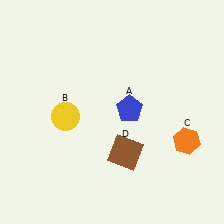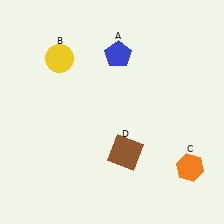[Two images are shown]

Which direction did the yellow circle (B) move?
The yellow circle (B) moved up.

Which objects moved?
The objects that moved are: the blue pentagon (A), the yellow circle (B), the orange hexagon (C).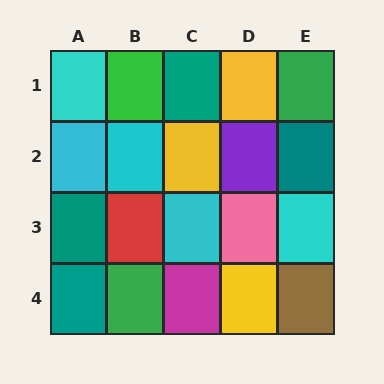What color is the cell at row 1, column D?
Yellow.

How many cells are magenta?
1 cell is magenta.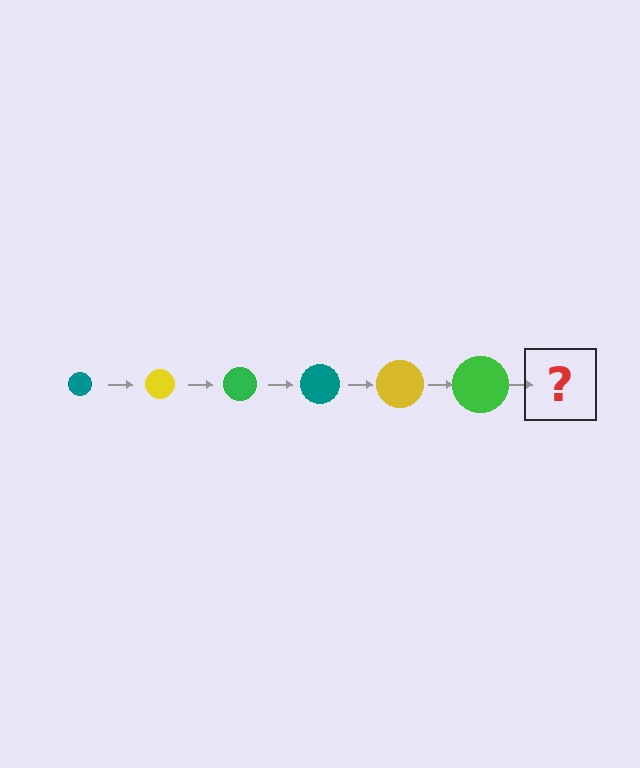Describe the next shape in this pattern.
It should be a teal circle, larger than the previous one.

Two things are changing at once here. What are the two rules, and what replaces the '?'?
The two rules are that the circle grows larger each step and the color cycles through teal, yellow, and green. The '?' should be a teal circle, larger than the previous one.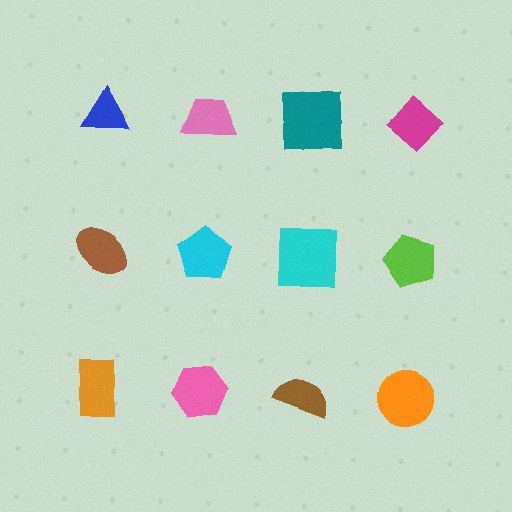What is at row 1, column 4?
A magenta diamond.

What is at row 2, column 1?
A brown ellipse.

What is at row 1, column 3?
A teal square.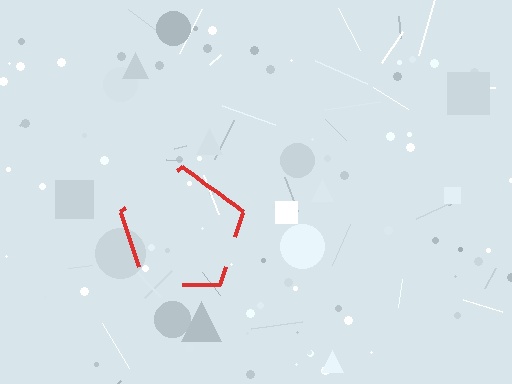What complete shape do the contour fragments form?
The contour fragments form a pentagon.